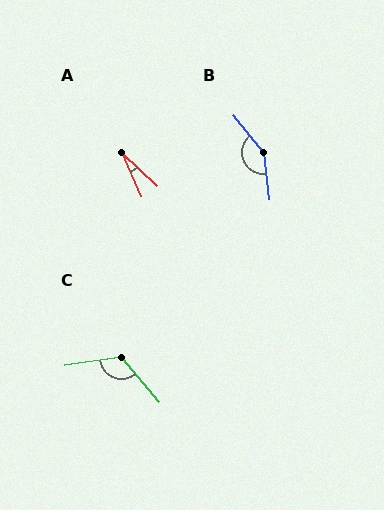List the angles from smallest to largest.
A (23°), C (122°), B (149°).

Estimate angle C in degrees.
Approximately 122 degrees.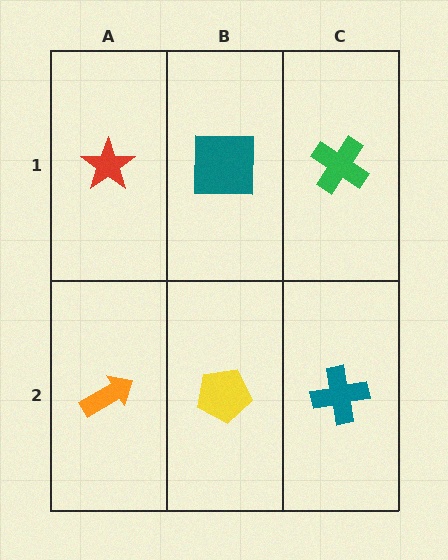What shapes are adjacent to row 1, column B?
A yellow pentagon (row 2, column B), a red star (row 1, column A), a green cross (row 1, column C).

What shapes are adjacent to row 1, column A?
An orange arrow (row 2, column A), a teal square (row 1, column B).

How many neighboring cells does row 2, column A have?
2.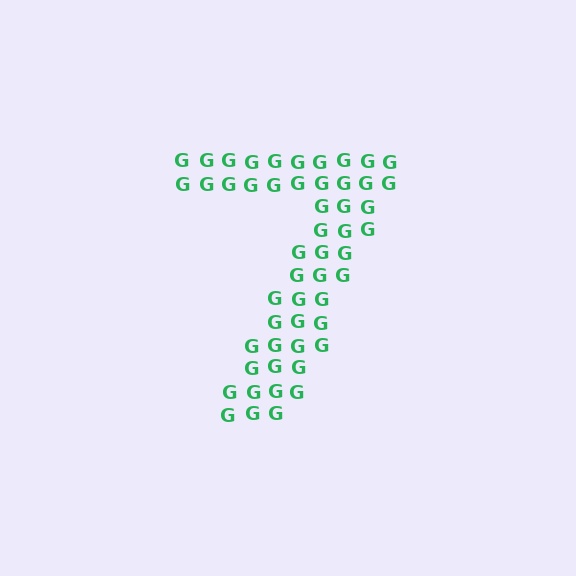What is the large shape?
The large shape is the digit 7.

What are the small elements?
The small elements are letter G's.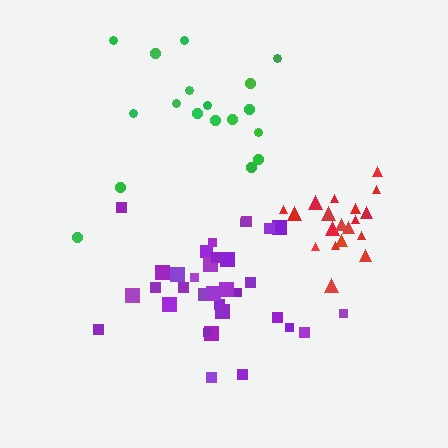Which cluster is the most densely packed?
Red.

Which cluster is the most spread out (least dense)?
Green.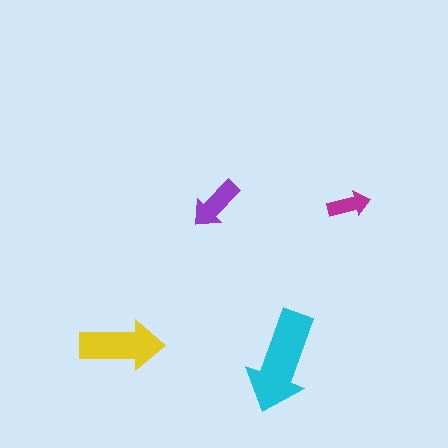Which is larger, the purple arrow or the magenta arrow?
The purple one.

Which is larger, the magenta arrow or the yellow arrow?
The yellow one.